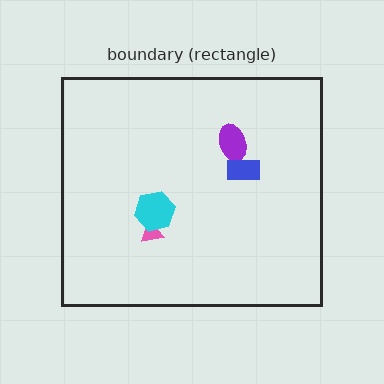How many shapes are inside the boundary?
4 inside, 0 outside.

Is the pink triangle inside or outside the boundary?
Inside.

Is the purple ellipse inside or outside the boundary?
Inside.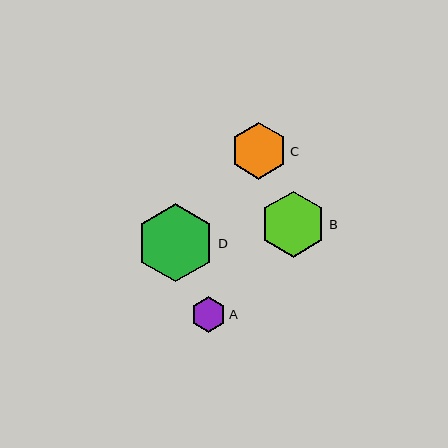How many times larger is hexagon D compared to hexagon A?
Hexagon D is approximately 2.2 times the size of hexagon A.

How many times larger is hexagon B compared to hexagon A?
Hexagon B is approximately 1.8 times the size of hexagon A.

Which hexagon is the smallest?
Hexagon A is the smallest with a size of approximately 36 pixels.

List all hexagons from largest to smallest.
From largest to smallest: D, B, C, A.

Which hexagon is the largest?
Hexagon D is the largest with a size of approximately 78 pixels.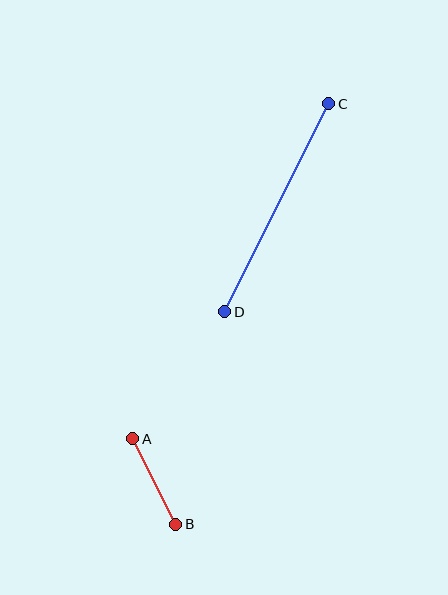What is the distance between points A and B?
The distance is approximately 96 pixels.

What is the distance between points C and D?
The distance is approximately 233 pixels.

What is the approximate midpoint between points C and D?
The midpoint is at approximately (277, 208) pixels.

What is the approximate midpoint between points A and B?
The midpoint is at approximately (154, 481) pixels.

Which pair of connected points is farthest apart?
Points C and D are farthest apart.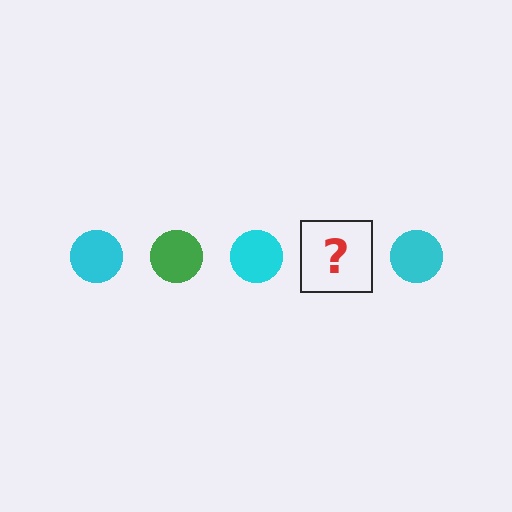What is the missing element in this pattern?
The missing element is a green circle.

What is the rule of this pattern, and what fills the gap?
The rule is that the pattern cycles through cyan, green circles. The gap should be filled with a green circle.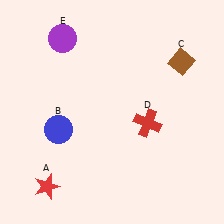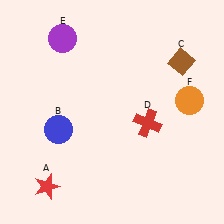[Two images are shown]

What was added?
An orange circle (F) was added in Image 2.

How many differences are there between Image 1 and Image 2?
There is 1 difference between the two images.